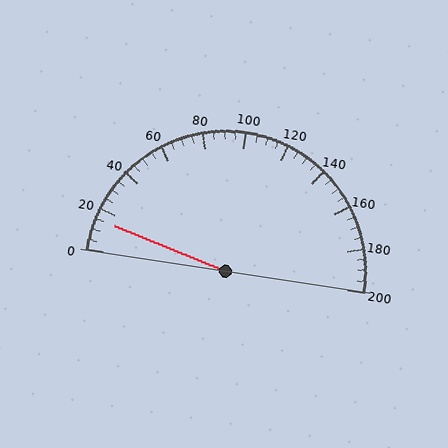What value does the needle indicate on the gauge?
The needle indicates approximately 15.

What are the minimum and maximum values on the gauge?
The gauge ranges from 0 to 200.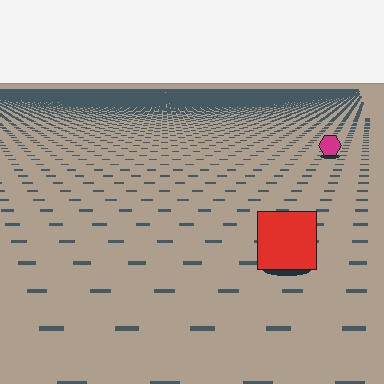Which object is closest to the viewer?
The red square is closest. The texture marks near it are larger and more spread out.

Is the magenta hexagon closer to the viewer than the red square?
No. The red square is closer — you can tell from the texture gradient: the ground texture is coarser near it.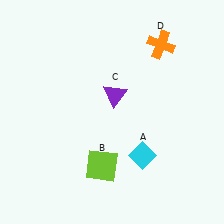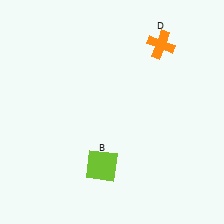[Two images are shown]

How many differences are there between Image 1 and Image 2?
There are 2 differences between the two images.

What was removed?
The cyan diamond (A), the purple triangle (C) were removed in Image 2.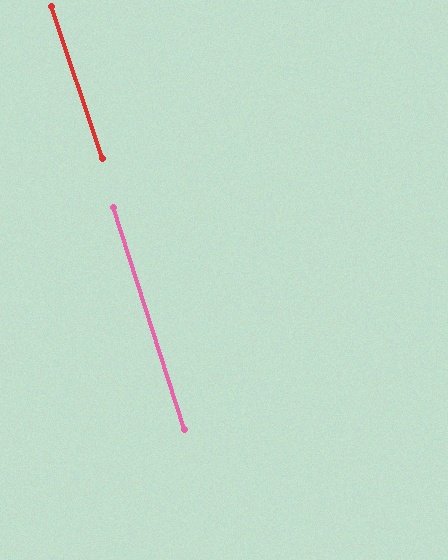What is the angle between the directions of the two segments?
Approximately 1 degree.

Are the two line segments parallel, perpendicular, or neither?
Parallel — their directions differ by only 0.9°.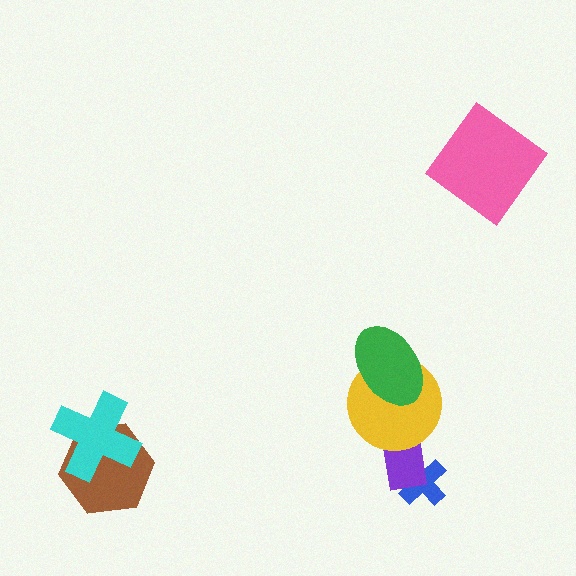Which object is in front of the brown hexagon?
The cyan cross is in front of the brown hexagon.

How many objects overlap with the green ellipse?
1 object overlaps with the green ellipse.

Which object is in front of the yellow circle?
The green ellipse is in front of the yellow circle.